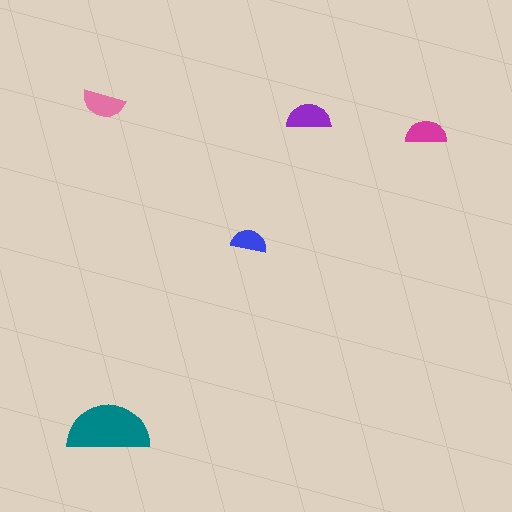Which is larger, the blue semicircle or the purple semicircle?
The purple one.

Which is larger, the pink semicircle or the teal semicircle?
The teal one.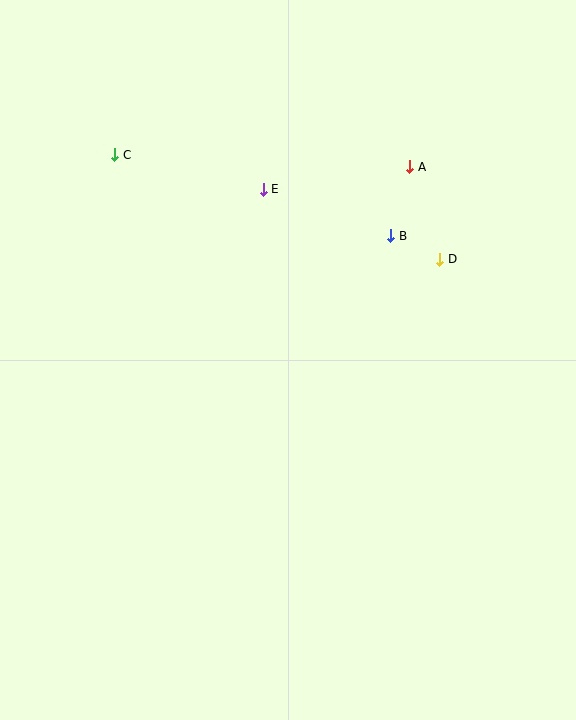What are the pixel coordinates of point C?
Point C is at (115, 155).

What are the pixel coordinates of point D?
Point D is at (440, 259).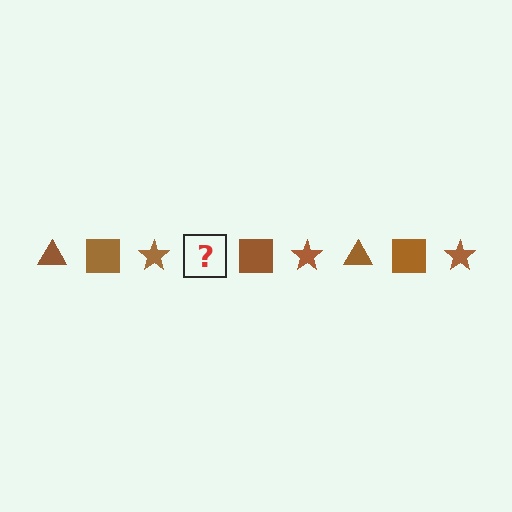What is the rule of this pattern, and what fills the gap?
The rule is that the pattern cycles through triangle, square, star shapes in brown. The gap should be filled with a brown triangle.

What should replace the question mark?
The question mark should be replaced with a brown triangle.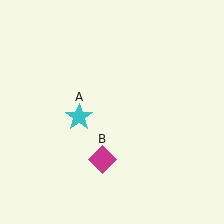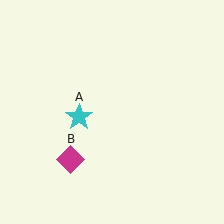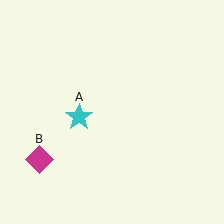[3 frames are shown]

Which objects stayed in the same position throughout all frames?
Cyan star (object A) remained stationary.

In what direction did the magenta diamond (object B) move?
The magenta diamond (object B) moved left.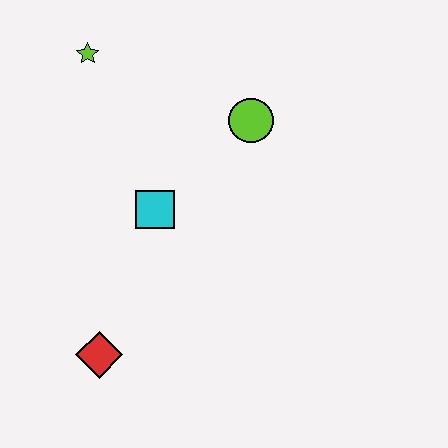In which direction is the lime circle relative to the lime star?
The lime circle is to the right of the lime star.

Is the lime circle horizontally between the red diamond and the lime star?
No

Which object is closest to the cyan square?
The lime circle is closest to the cyan square.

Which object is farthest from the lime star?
The red diamond is farthest from the lime star.